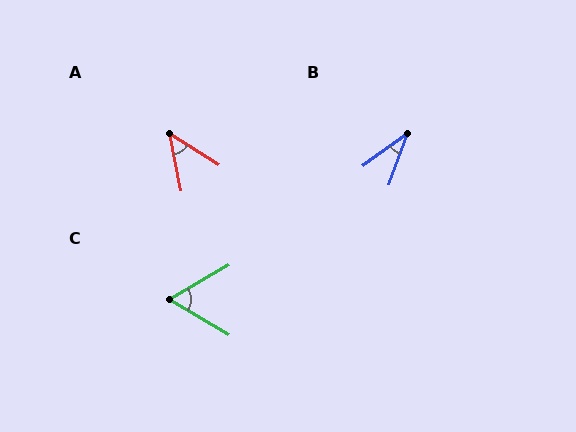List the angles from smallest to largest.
B (34°), A (46°), C (62°).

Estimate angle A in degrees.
Approximately 46 degrees.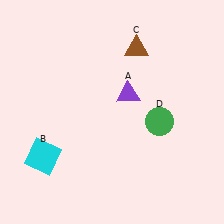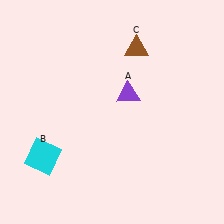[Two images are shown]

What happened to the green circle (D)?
The green circle (D) was removed in Image 2. It was in the bottom-right area of Image 1.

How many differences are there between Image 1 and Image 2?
There is 1 difference between the two images.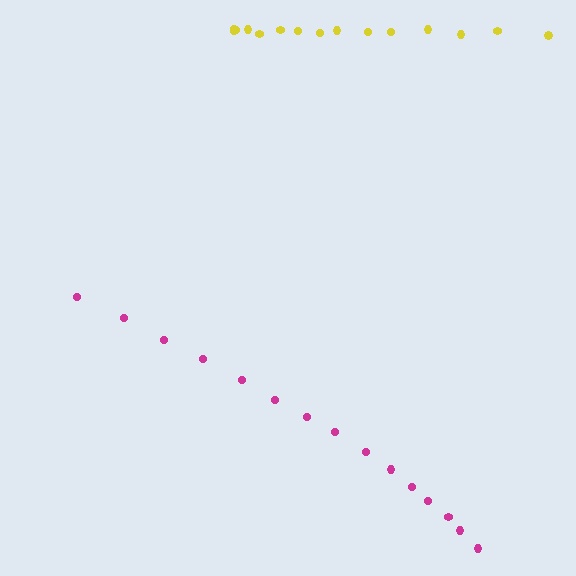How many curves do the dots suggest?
There are 2 distinct paths.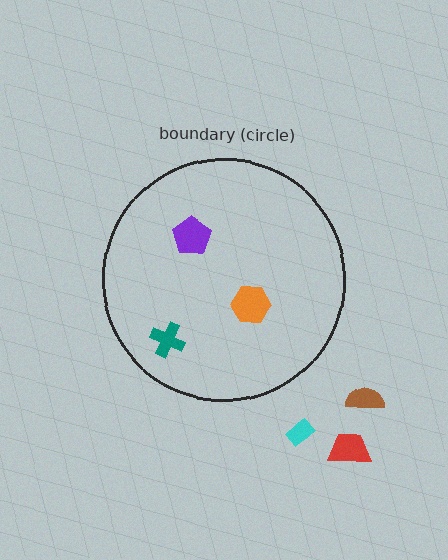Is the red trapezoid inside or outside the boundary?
Outside.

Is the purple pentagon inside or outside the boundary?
Inside.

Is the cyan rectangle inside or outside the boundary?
Outside.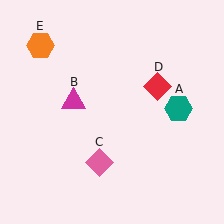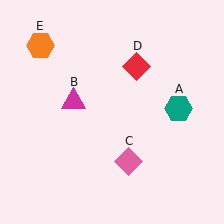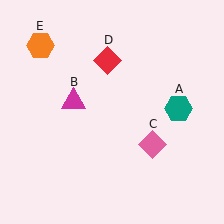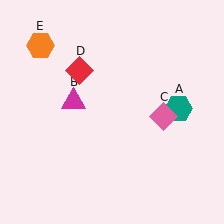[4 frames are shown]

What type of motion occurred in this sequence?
The pink diamond (object C), red diamond (object D) rotated counterclockwise around the center of the scene.